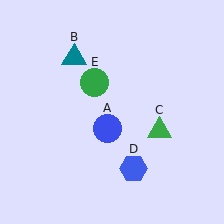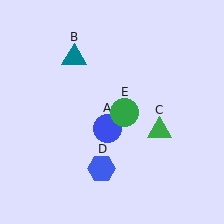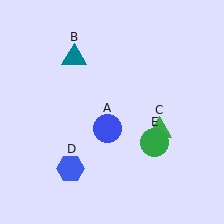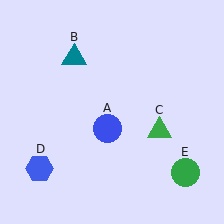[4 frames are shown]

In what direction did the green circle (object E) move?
The green circle (object E) moved down and to the right.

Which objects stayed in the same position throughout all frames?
Blue circle (object A) and teal triangle (object B) and green triangle (object C) remained stationary.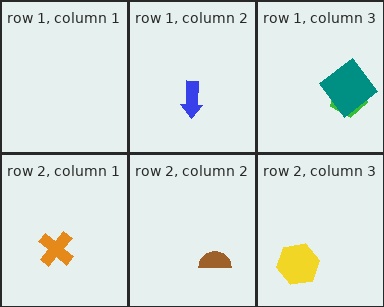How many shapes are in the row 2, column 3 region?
1.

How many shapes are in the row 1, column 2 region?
1.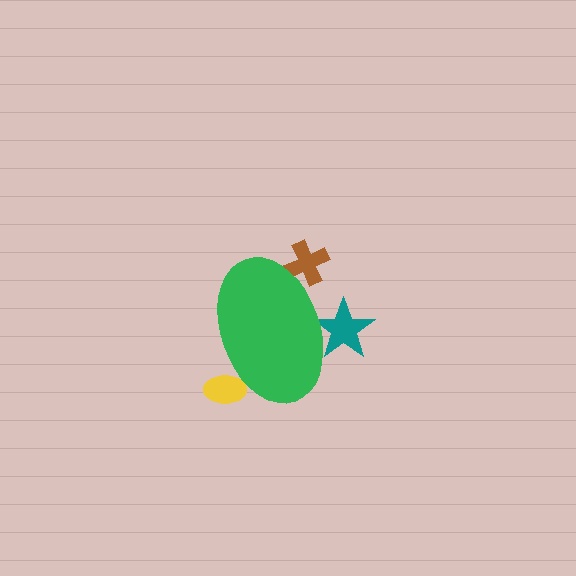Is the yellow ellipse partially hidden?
Yes, the yellow ellipse is partially hidden behind the green ellipse.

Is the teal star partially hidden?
Yes, the teal star is partially hidden behind the green ellipse.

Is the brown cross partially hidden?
Yes, the brown cross is partially hidden behind the green ellipse.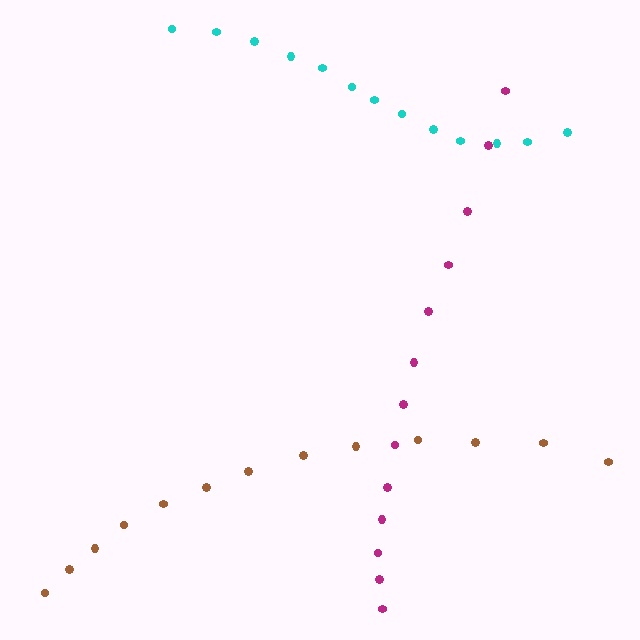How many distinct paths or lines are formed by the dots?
There are 3 distinct paths.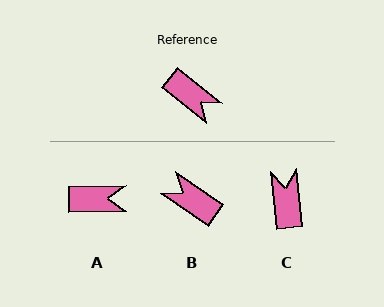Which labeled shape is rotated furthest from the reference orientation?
B, about 177 degrees away.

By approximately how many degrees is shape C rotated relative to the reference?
Approximately 134 degrees counter-clockwise.